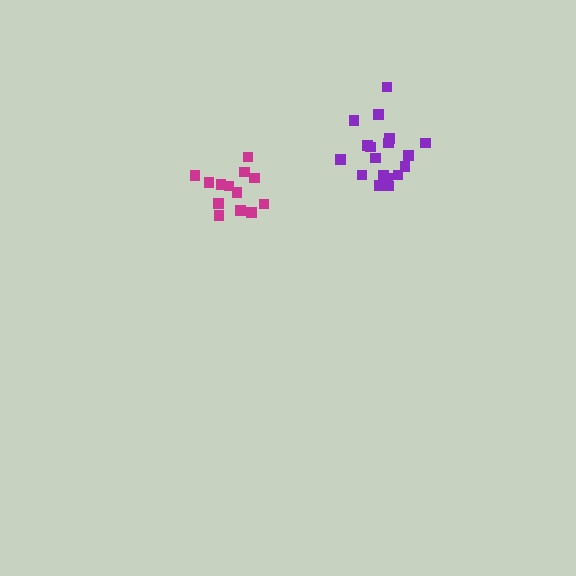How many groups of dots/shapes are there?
There are 2 groups.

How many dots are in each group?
Group 1: 18 dots, Group 2: 13 dots (31 total).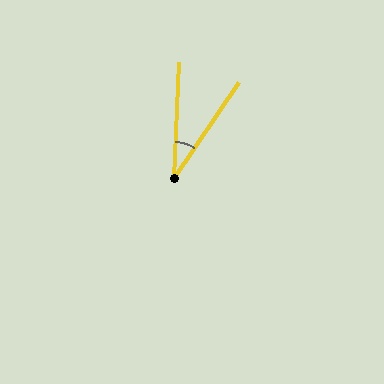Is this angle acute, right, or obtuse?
It is acute.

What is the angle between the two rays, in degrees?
Approximately 31 degrees.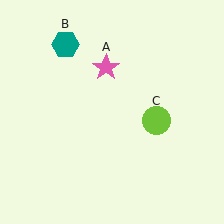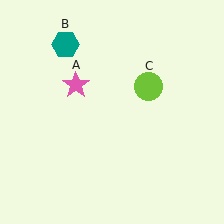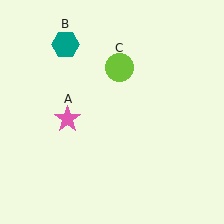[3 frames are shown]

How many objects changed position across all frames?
2 objects changed position: pink star (object A), lime circle (object C).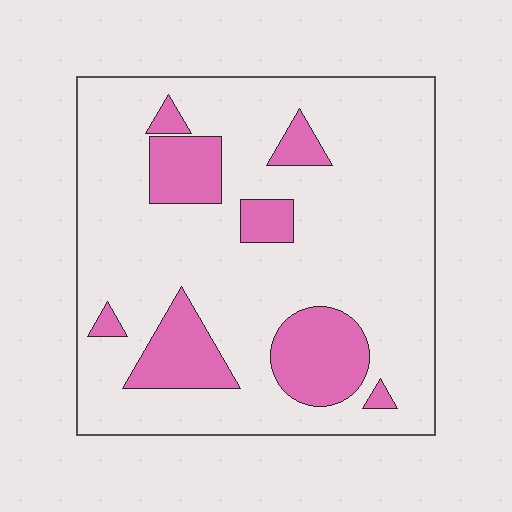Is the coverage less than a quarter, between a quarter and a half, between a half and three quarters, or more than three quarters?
Less than a quarter.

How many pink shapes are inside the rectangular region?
8.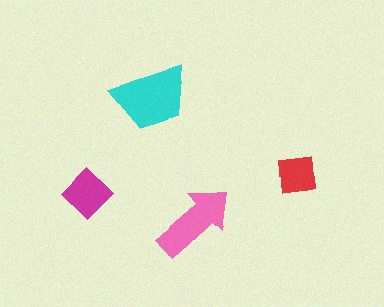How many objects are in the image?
There are 4 objects in the image.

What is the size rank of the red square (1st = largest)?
4th.